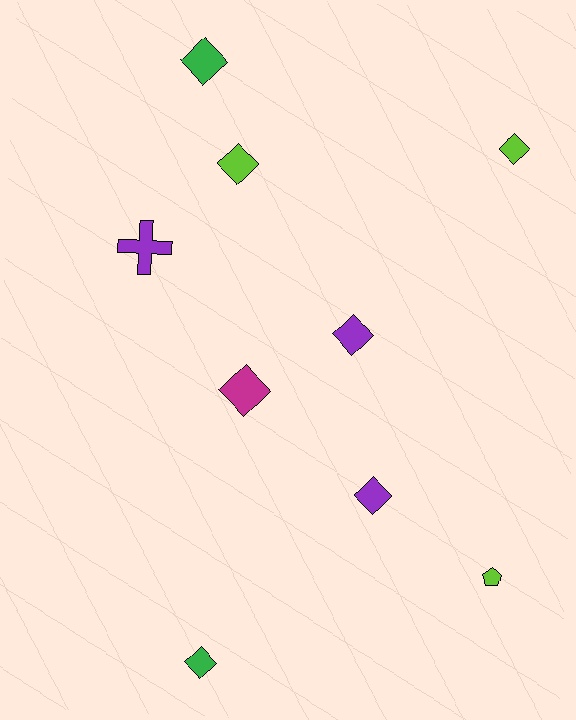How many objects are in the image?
There are 9 objects.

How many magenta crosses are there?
There are no magenta crosses.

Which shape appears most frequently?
Diamond, with 7 objects.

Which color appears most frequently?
Lime, with 3 objects.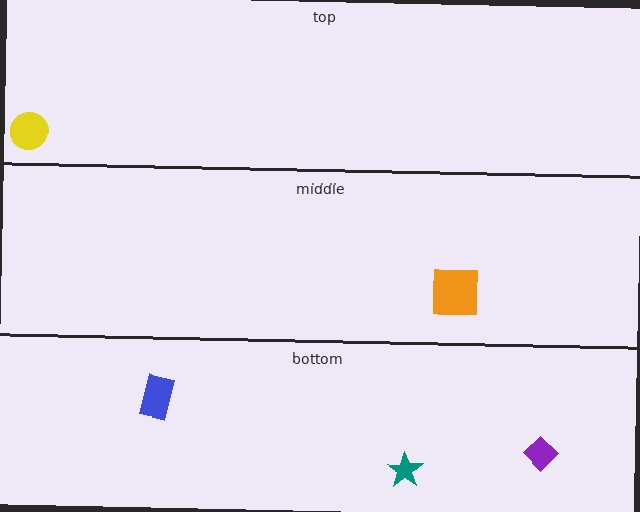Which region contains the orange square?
The middle region.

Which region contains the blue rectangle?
The bottom region.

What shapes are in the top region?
The yellow circle.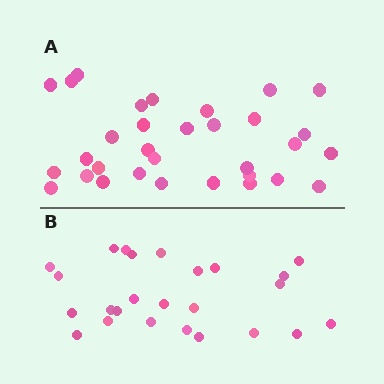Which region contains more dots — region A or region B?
Region A (the top region) has more dots.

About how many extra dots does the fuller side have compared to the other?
Region A has roughly 8 or so more dots than region B.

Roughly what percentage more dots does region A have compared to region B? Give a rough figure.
About 30% more.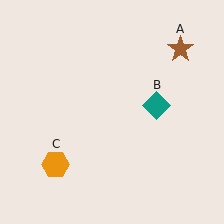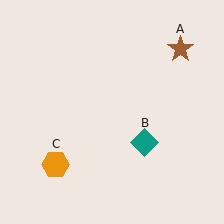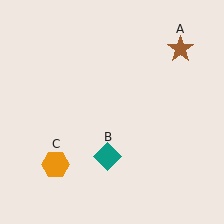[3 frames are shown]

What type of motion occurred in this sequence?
The teal diamond (object B) rotated clockwise around the center of the scene.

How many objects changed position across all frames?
1 object changed position: teal diamond (object B).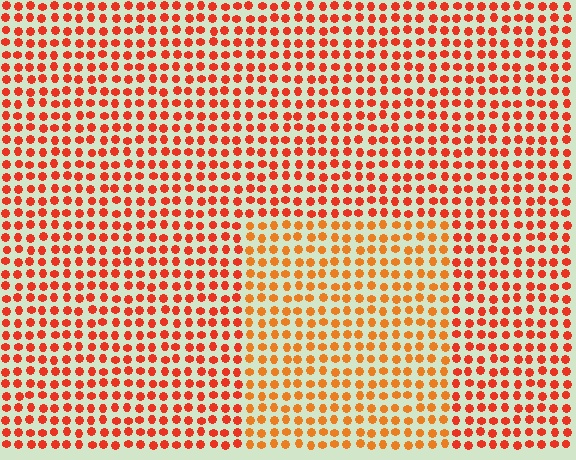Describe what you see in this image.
The image is filled with small red elements in a uniform arrangement. A rectangle-shaped region is visible where the elements are tinted to a slightly different hue, forming a subtle color boundary.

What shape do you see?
I see a rectangle.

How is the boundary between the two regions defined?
The boundary is defined purely by a slight shift in hue (about 22 degrees). Spacing, size, and orientation are identical on both sides.